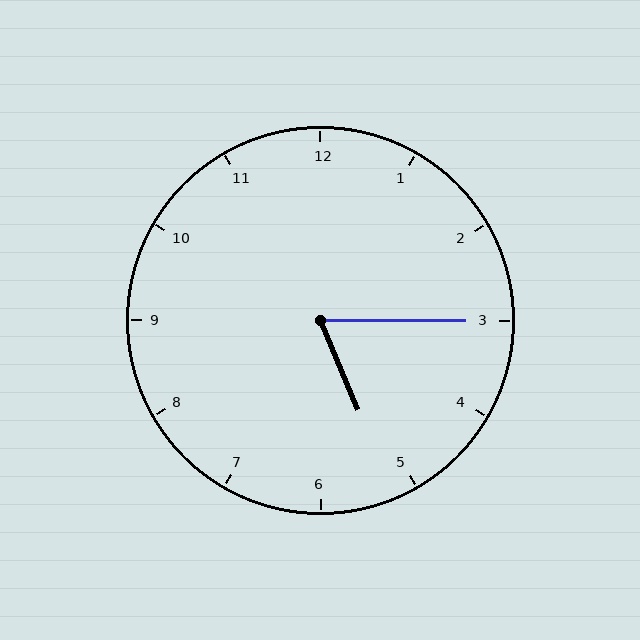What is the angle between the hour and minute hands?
Approximately 68 degrees.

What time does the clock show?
5:15.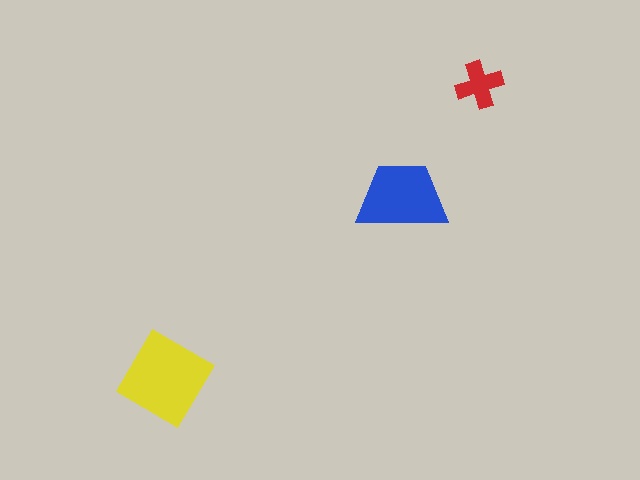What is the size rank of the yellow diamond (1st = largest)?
1st.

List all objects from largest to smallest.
The yellow diamond, the blue trapezoid, the red cross.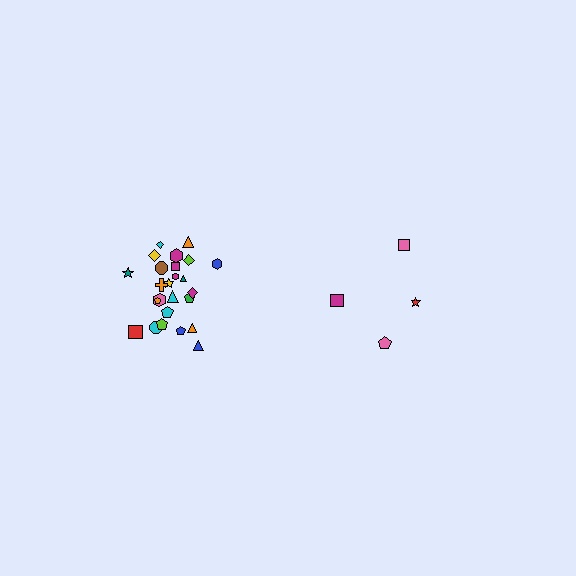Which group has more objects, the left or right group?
The left group.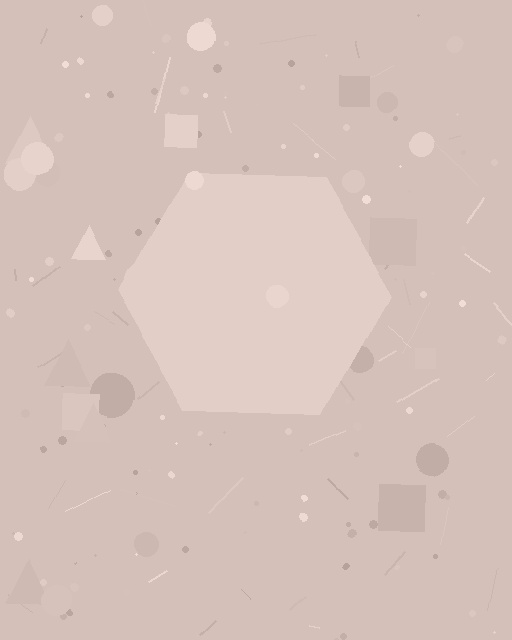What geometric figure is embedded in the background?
A hexagon is embedded in the background.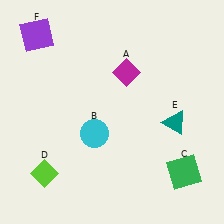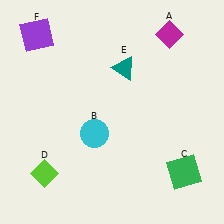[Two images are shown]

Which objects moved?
The objects that moved are: the magenta diamond (A), the teal triangle (E).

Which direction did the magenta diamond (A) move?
The magenta diamond (A) moved right.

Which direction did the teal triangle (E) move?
The teal triangle (E) moved up.